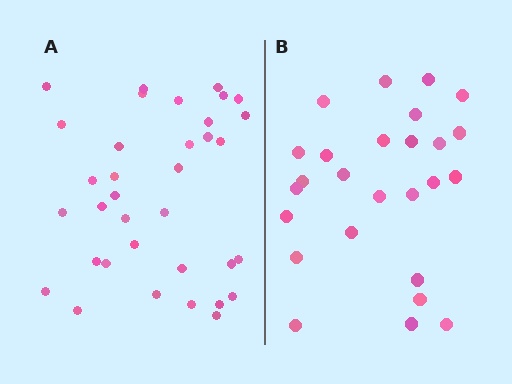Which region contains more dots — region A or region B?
Region A (the left region) has more dots.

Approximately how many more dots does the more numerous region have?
Region A has roughly 8 or so more dots than region B.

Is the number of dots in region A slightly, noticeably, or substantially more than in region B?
Region A has noticeably more, but not dramatically so. The ratio is roughly 1.3 to 1.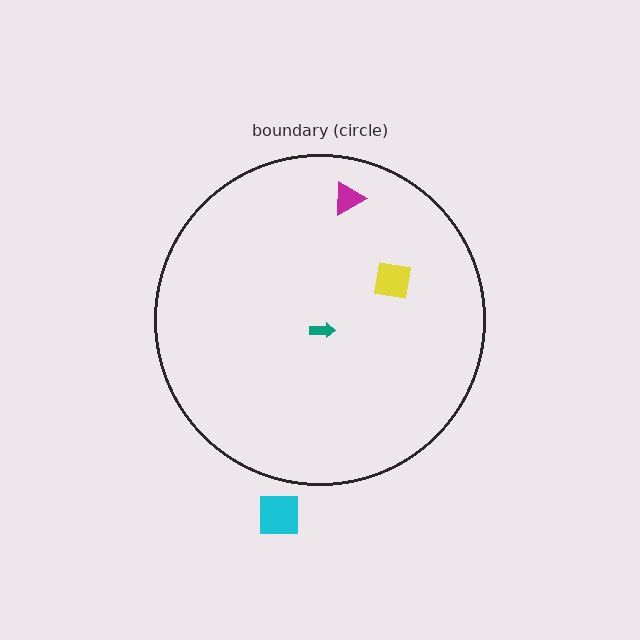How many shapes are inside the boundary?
3 inside, 1 outside.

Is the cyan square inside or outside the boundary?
Outside.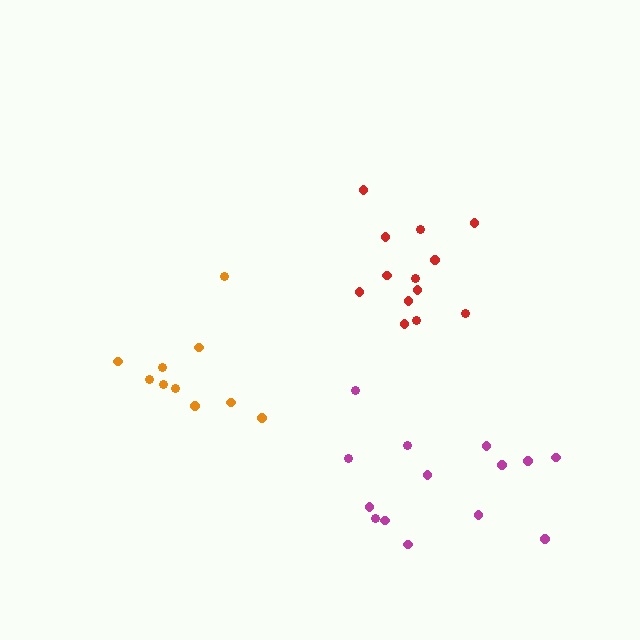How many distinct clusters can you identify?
There are 3 distinct clusters.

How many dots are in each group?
Group 1: 10 dots, Group 2: 13 dots, Group 3: 14 dots (37 total).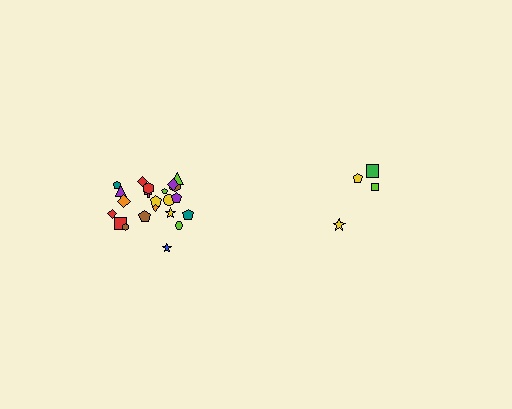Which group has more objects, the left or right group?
The left group.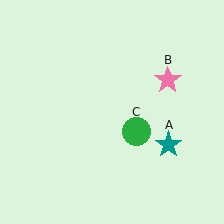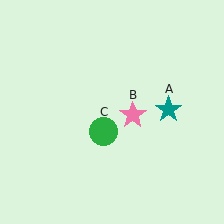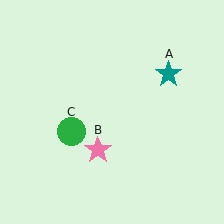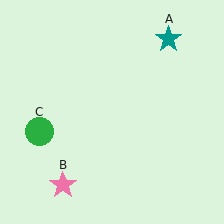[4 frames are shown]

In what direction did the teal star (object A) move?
The teal star (object A) moved up.